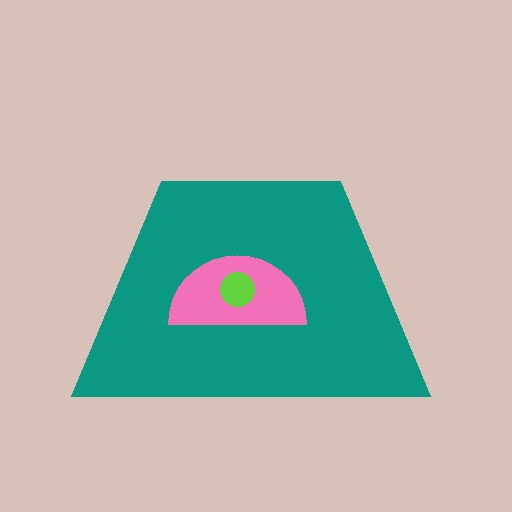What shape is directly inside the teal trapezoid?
The pink semicircle.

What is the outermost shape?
The teal trapezoid.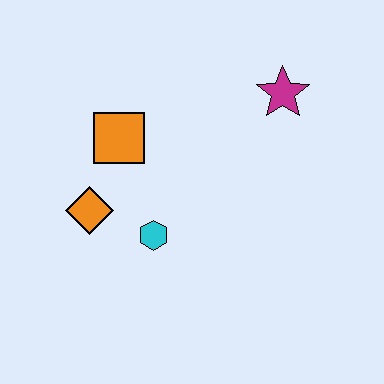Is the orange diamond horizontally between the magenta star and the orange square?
No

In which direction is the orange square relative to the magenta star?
The orange square is to the left of the magenta star.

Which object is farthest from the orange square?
The magenta star is farthest from the orange square.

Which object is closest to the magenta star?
The orange square is closest to the magenta star.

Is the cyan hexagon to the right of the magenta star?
No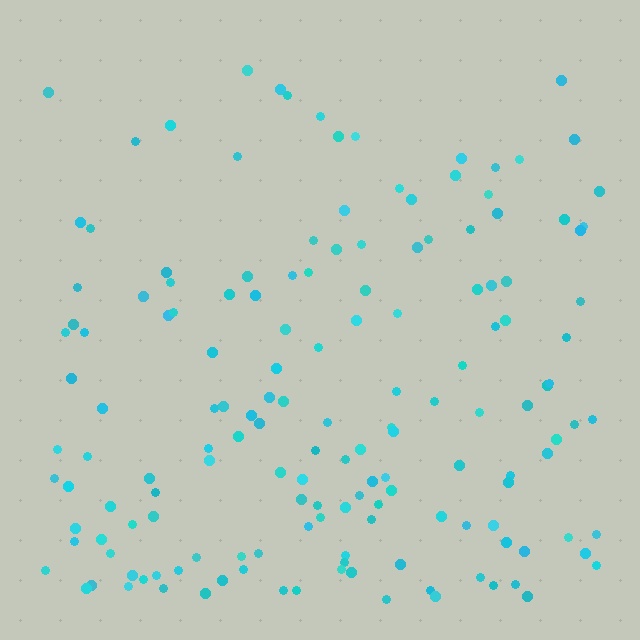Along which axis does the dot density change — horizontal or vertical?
Vertical.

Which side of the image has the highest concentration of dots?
The bottom.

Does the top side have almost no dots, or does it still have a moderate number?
Still a moderate number, just noticeably fewer than the bottom.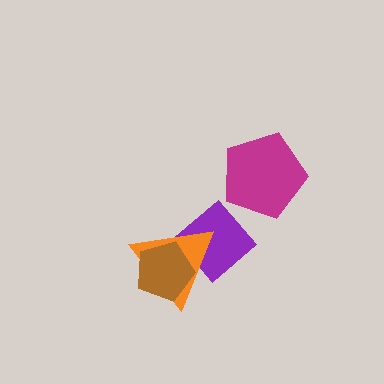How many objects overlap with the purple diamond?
1 object overlaps with the purple diamond.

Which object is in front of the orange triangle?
The brown pentagon is in front of the orange triangle.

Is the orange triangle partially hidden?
Yes, it is partially covered by another shape.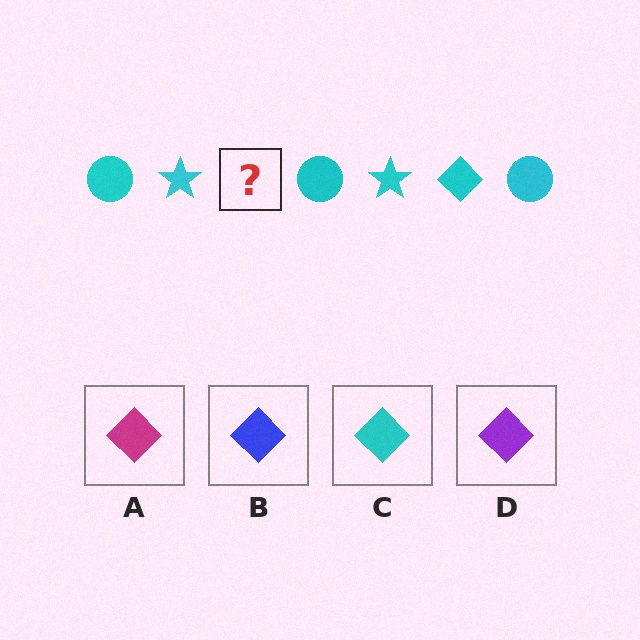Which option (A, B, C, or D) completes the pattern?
C.